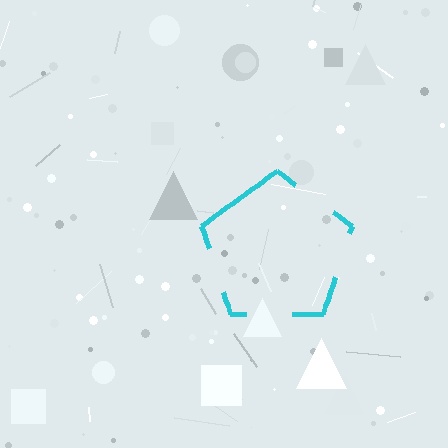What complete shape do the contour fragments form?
The contour fragments form a pentagon.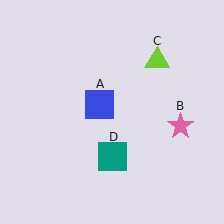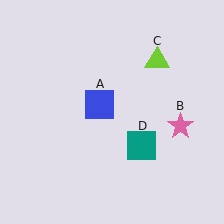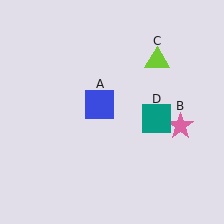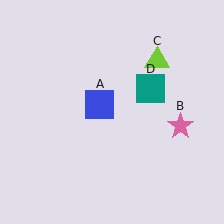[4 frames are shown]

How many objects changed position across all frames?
1 object changed position: teal square (object D).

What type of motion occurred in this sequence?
The teal square (object D) rotated counterclockwise around the center of the scene.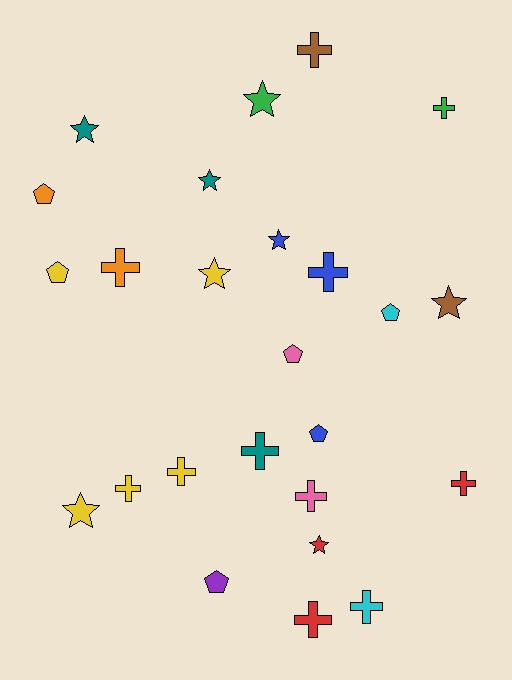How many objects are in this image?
There are 25 objects.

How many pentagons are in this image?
There are 6 pentagons.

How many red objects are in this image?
There are 3 red objects.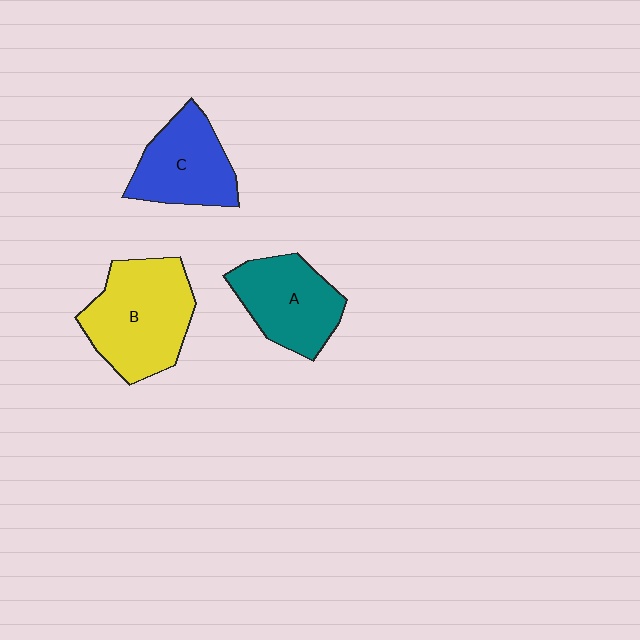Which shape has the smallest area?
Shape C (blue).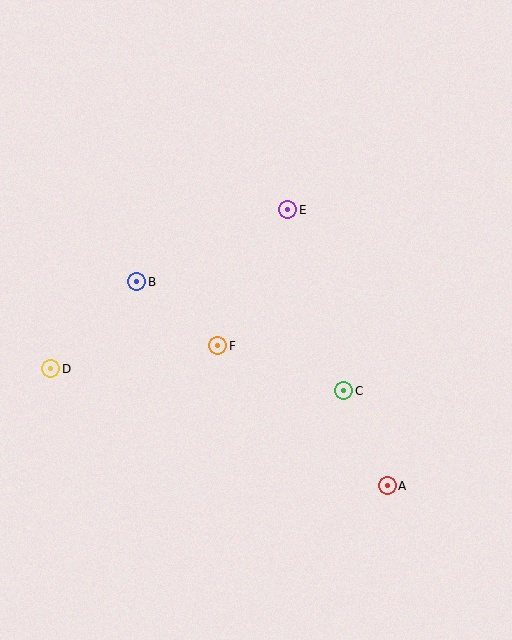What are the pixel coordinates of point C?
Point C is at (344, 391).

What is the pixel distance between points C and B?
The distance between C and B is 234 pixels.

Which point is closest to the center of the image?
Point F at (218, 346) is closest to the center.